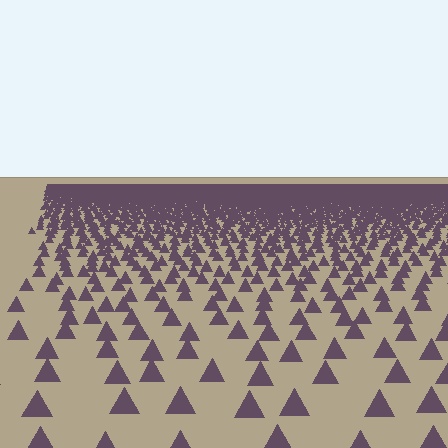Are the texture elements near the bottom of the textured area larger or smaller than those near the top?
Larger. Near the bottom, elements are closer to the viewer and appear at a bigger on-screen size.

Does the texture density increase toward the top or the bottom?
Density increases toward the top.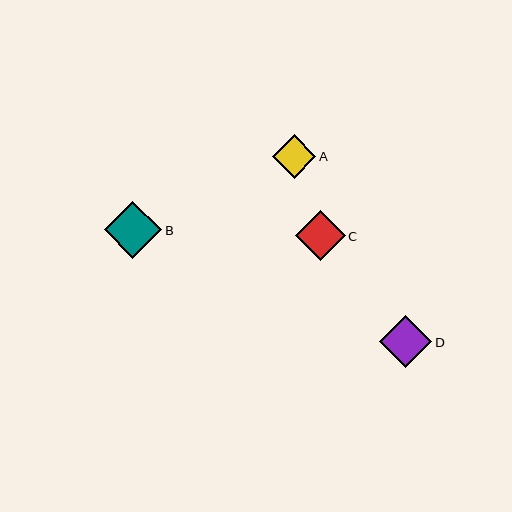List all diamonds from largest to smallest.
From largest to smallest: B, D, C, A.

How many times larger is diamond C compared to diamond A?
Diamond C is approximately 1.1 times the size of diamond A.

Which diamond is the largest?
Diamond B is the largest with a size of approximately 58 pixels.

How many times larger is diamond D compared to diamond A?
Diamond D is approximately 1.2 times the size of diamond A.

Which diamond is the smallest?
Diamond A is the smallest with a size of approximately 44 pixels.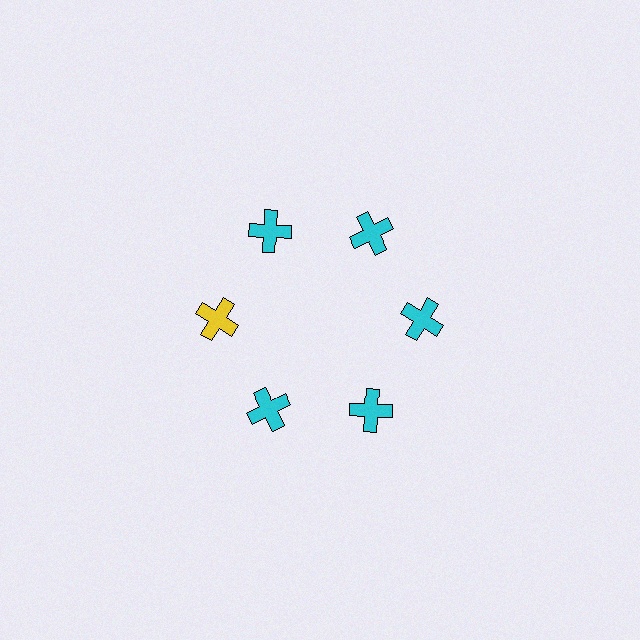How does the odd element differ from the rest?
It has a different color: yellow instead of cyan.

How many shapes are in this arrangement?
There are 6 shapes arranged in a ring pattern.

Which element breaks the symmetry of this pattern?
The yellow cross at roughly the 9 o'clock position breaks the symmetry. All other shapes are cyan crosses.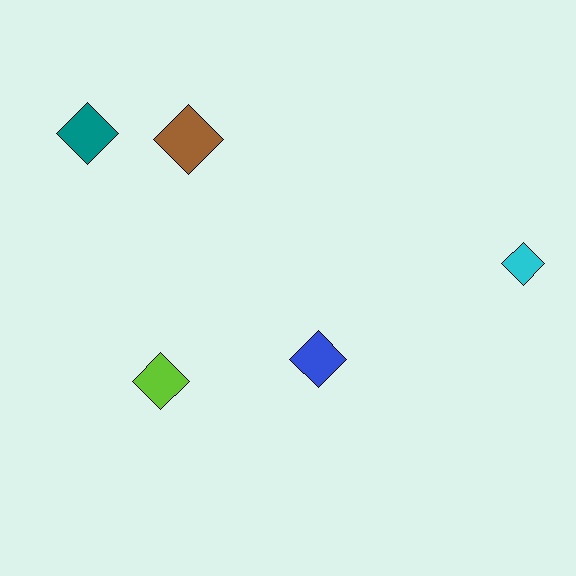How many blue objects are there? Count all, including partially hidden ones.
There is 1 blue object.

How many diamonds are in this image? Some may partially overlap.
There are 5 diamonds.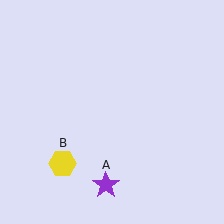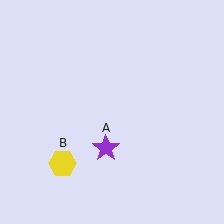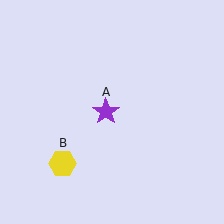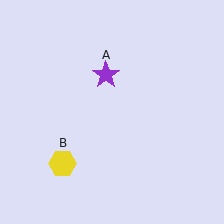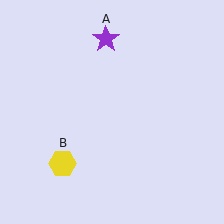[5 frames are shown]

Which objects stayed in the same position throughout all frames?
Yellow hexagon (object B) remained stationary.